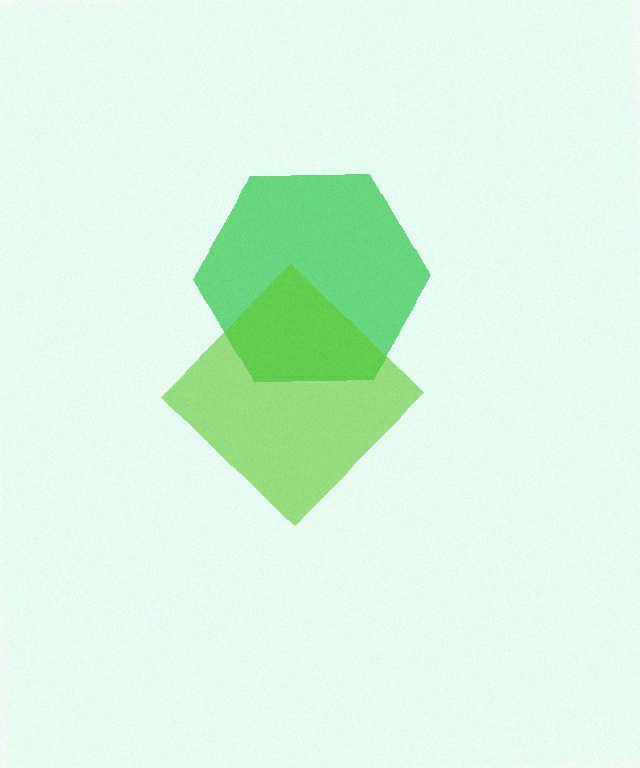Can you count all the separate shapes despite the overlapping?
Yes, there are 2 separate shapes.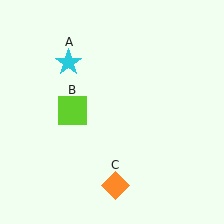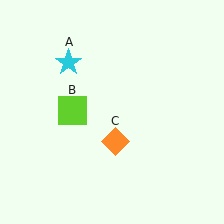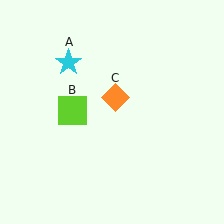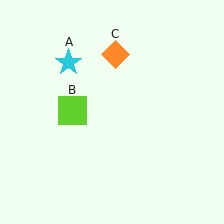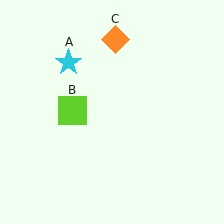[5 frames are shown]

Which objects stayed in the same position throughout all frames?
Cyan star (object A) and lime square (object B) remained stationary.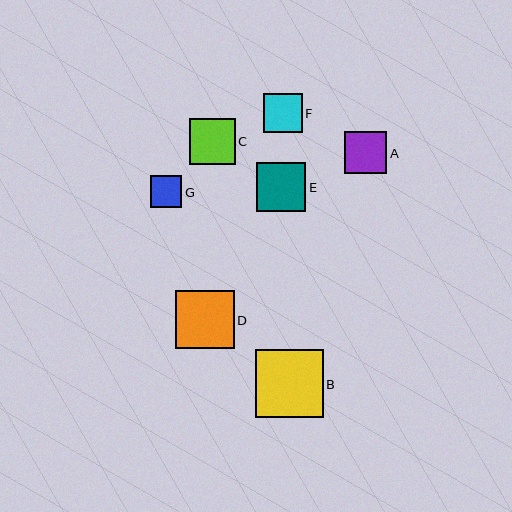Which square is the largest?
Square B is the largest with a size of approximately 68 pixels.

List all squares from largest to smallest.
From largest to smallest: B, D, E, C, A, F, G.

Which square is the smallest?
Square G is the smallest with a size of approximately 31 pixels.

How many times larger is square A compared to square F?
Square A is approximately 1.1 times the size of square F.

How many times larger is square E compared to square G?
Square E is approximately 1.6 times the size of square G.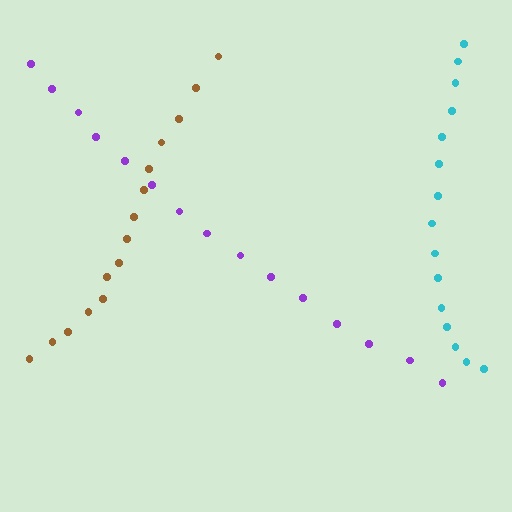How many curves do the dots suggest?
There are 3 distinct paths.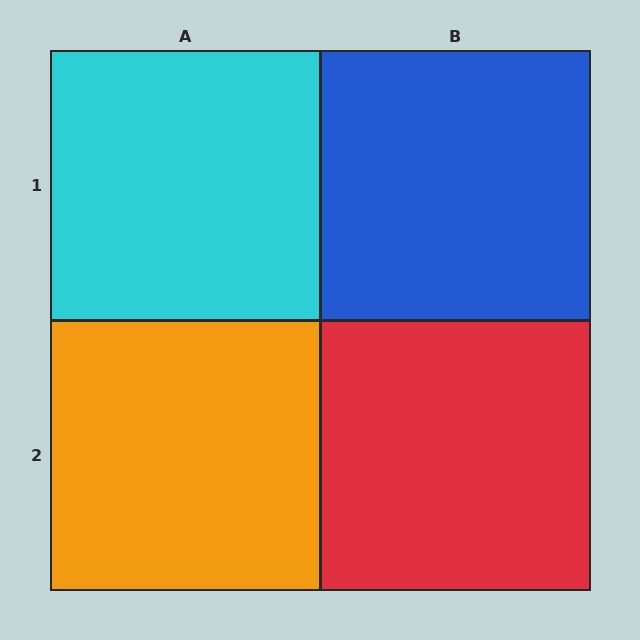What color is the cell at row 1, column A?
Cyan.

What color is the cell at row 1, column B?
Blue.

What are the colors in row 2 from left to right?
Orange, red.